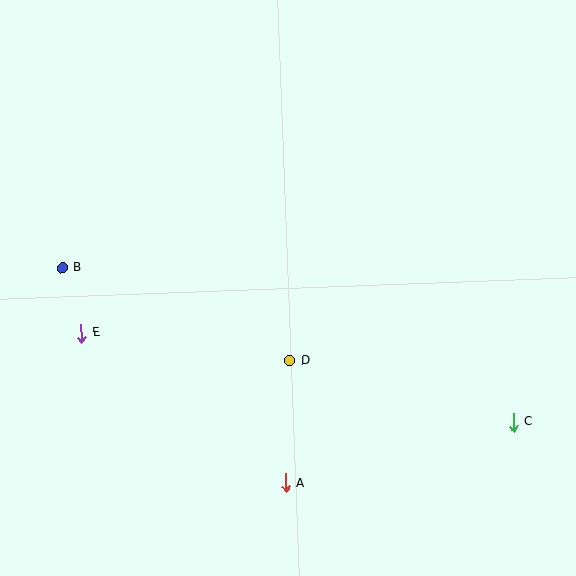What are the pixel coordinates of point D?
Point D is at (290, 361).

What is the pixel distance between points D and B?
The distance between D and B is 246 pixels.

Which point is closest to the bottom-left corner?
Point E is closest to the bottom-left corner.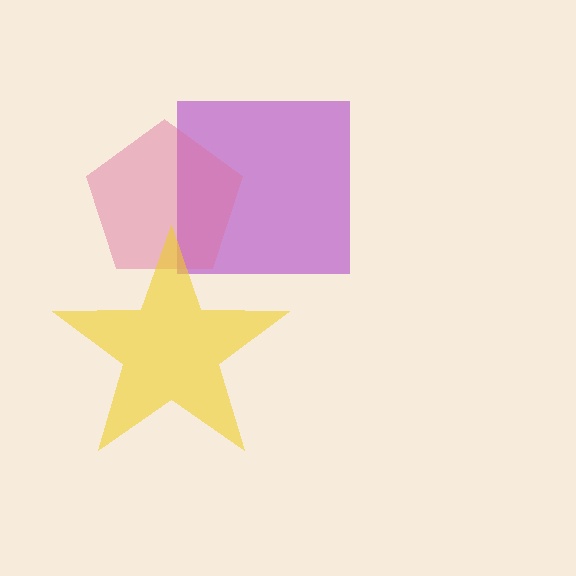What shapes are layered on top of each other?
The layered shapes are: a purple square, a pink pentagon, a yellow star.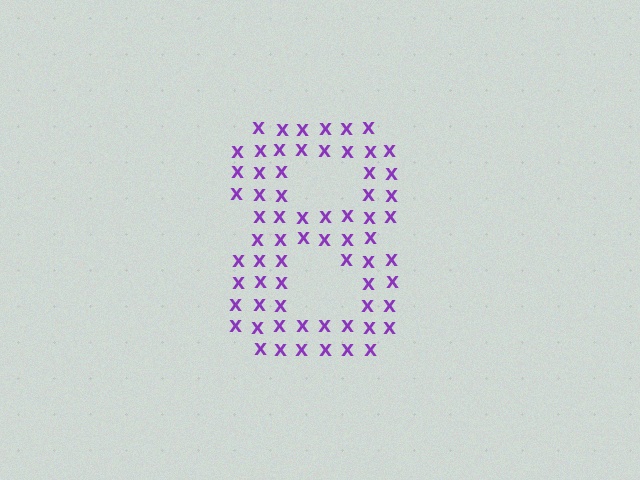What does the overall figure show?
The overall figure shows the digit 8.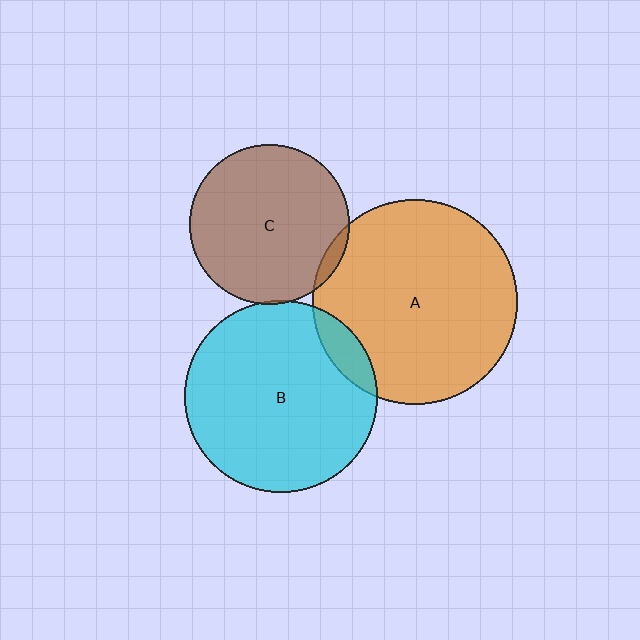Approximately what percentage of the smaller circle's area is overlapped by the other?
Approximately 10%.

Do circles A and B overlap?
Yes.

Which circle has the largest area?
Circle A (orange).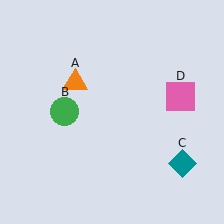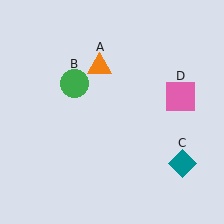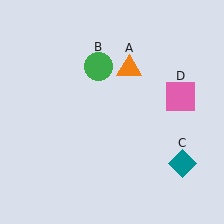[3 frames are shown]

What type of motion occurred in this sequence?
The orange triangle (object A), green circle (object B) rotated clockwise around the center of the scene.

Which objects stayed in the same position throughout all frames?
Teal diamond (object C) and pink square (object D) remained stationary.